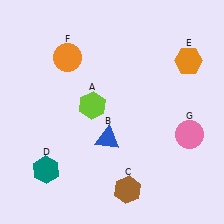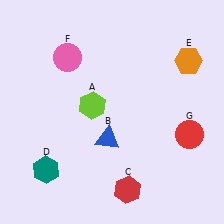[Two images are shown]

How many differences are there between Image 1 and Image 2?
There are 3 differences between the two images.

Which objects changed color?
C changed from brown to red. F changed from orange to pink. G changed from pink to red.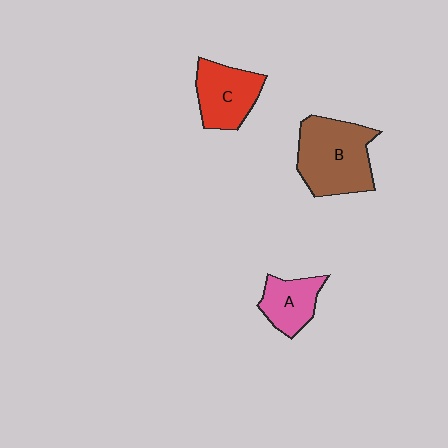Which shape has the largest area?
Shape B (brown).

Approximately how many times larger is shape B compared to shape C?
Approximately 1.5 times.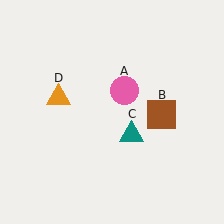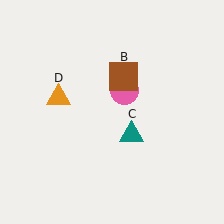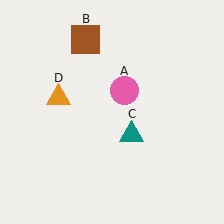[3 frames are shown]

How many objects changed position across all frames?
1 object changed position: brown square (object B).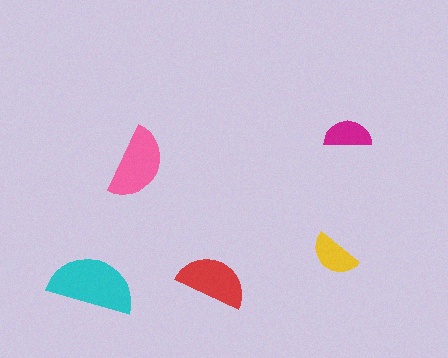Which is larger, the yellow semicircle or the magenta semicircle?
The yellow one.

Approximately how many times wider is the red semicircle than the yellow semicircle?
About 1.5 times wider.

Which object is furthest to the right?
The magenta semicircle is rightmost.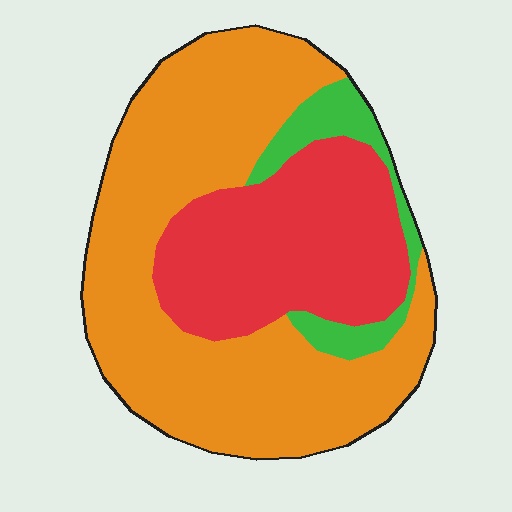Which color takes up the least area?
Green, at roughly 10%.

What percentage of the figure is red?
Red covers about 30% of the figure.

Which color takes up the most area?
Orange, at roughly 60%.